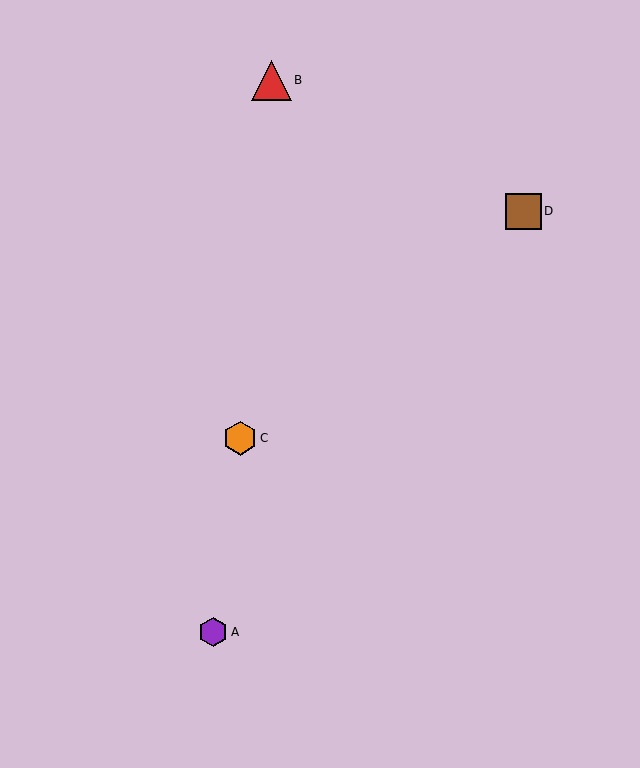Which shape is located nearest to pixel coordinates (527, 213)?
The brown square (labeled D) at (523, 211) is nearest to that location.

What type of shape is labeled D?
Shape D is a brown square.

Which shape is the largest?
The red triangle (labeled B) is the largest.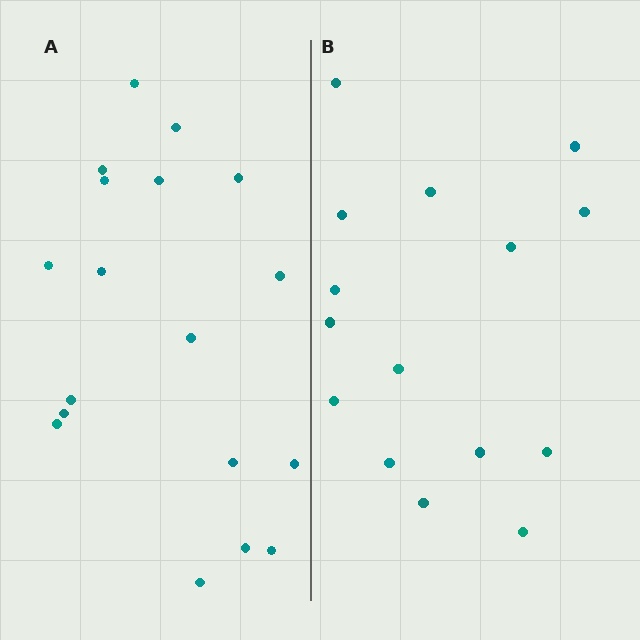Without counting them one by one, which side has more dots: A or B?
Region A (the left region) has more dots.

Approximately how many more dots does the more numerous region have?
Region A has just a few more — roughly 2 or 3 more dots than region B.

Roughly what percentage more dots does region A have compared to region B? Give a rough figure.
About 20% more.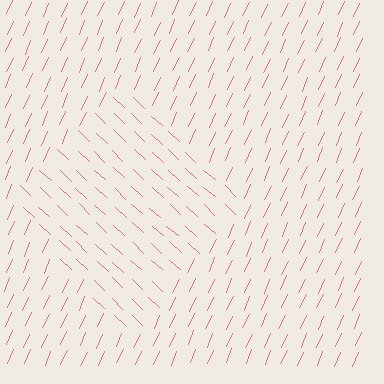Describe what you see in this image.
The image is filled with small pink line segments. A diamond region in the image has lines oriented differently from the surrounding lines, creating a visible texture boundary.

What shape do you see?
I see a diamond.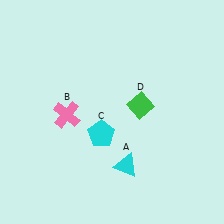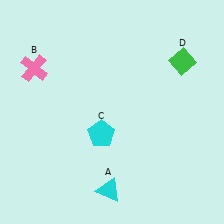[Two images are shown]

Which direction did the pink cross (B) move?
The pink cross (B) moved up.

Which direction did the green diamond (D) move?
The green diamond (D) moved up.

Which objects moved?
The objects that moved are: the cyan triangle (A), the pink cross (B), the green diamond (D).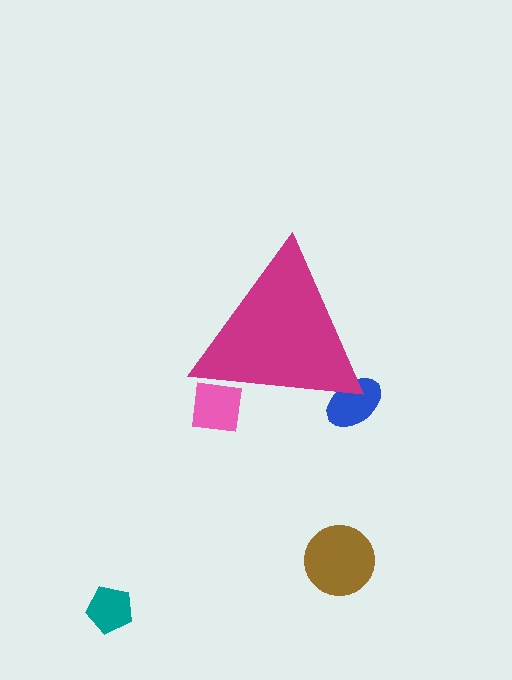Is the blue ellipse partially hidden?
Yes, the blue ellipse is partially hidden behind the magenta triangle.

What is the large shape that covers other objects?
A magenta triangle.